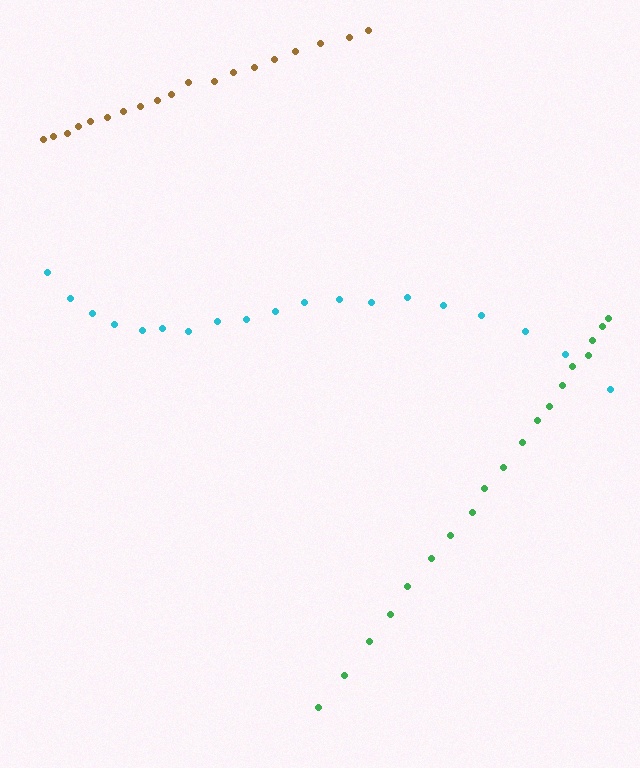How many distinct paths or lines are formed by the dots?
There are 3 distinct paths.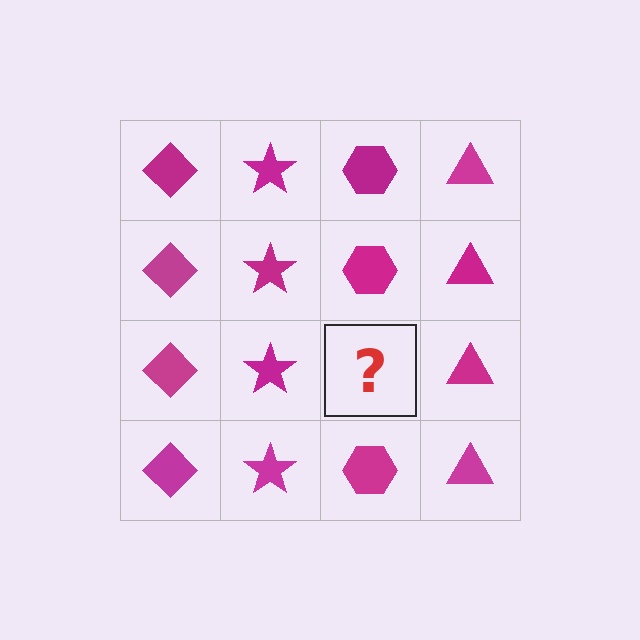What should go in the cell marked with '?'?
The missing cell should contain a magenta hexagon.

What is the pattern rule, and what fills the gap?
The rule is that each column has a consistent shape. The gap should be filled with a magenta hexagon.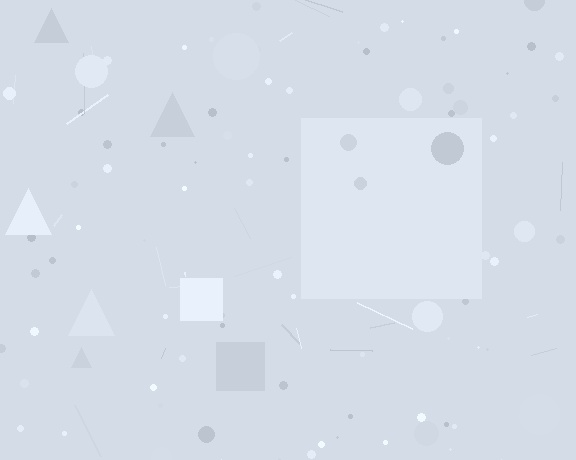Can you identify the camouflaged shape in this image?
The camouflaged shape is a square.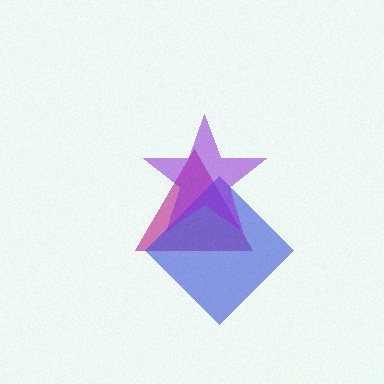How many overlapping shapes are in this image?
There are 3 overlapping shapes in the image.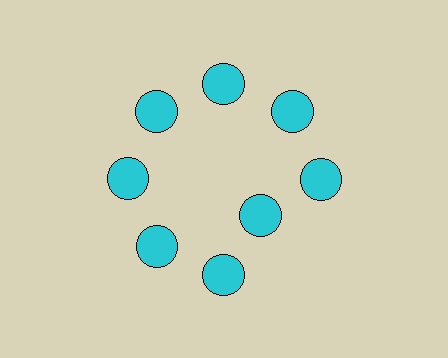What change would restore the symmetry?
The symmetry would be restored by moving it outward, back onto the ring so that all 8 circles sit at equal angles and equal distance from the center.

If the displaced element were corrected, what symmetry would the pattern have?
It would have 8-fold rotational symmetry — the pattern would map onto itself every 45 degrees.